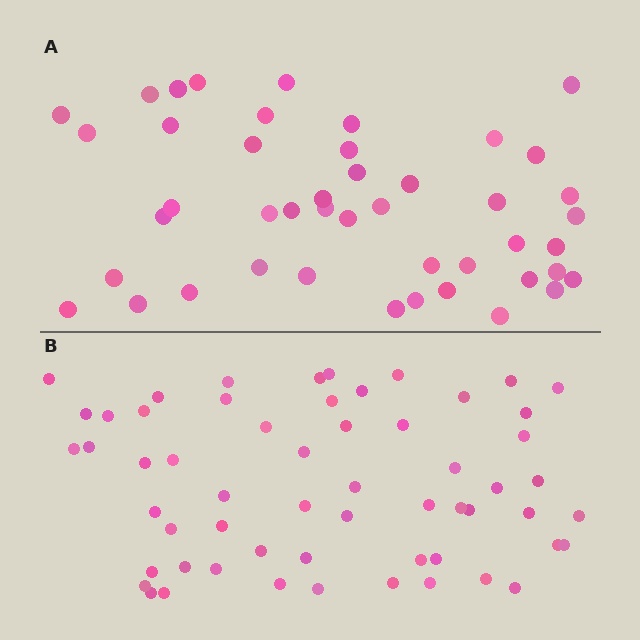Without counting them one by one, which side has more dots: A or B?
Region B (the bottom region) has more dots.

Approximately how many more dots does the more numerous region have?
Region B has approximately 15 more dots than region A.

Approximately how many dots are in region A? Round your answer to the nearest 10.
About 40 dots. (The exact count is 45, which rounds to 40.)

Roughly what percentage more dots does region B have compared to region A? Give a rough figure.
About 30% more.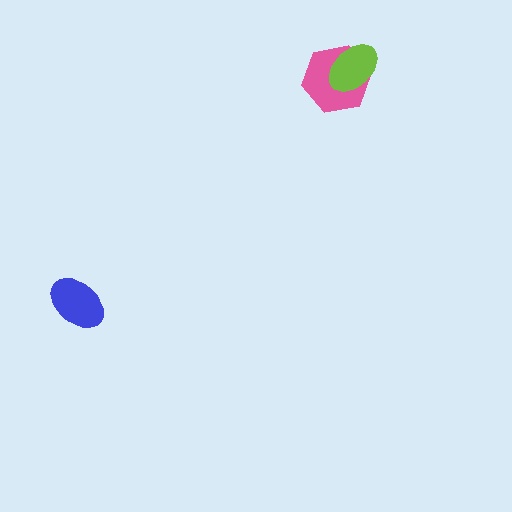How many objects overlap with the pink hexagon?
1 object overlaps with the pink hexagon.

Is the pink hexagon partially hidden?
Yes, it is partially covered by another shape.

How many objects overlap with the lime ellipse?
1 object overlaps with the lime ellipse.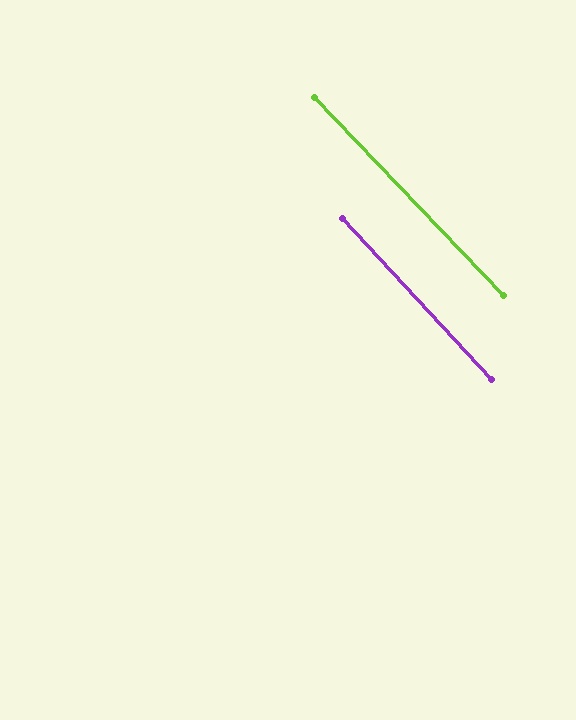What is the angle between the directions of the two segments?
Approximately 1 degree.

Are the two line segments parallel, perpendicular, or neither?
Parallel — their directions differ by only 0.8°.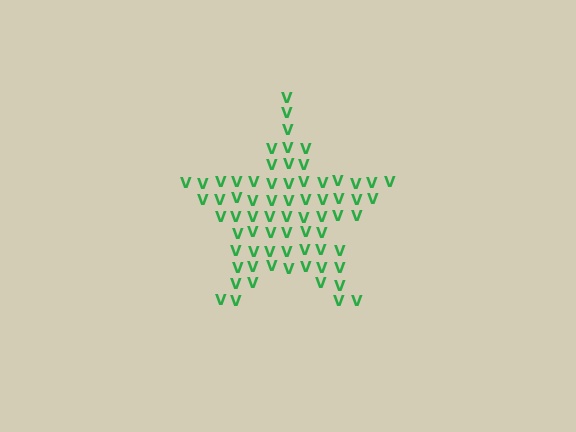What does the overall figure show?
The overall figure shows a star.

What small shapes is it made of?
It is made of small letter V's.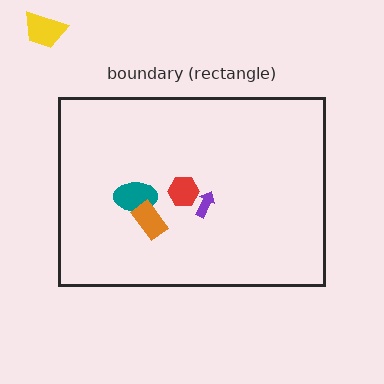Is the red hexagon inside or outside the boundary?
Inside.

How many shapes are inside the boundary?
4 inside, 1 outside.